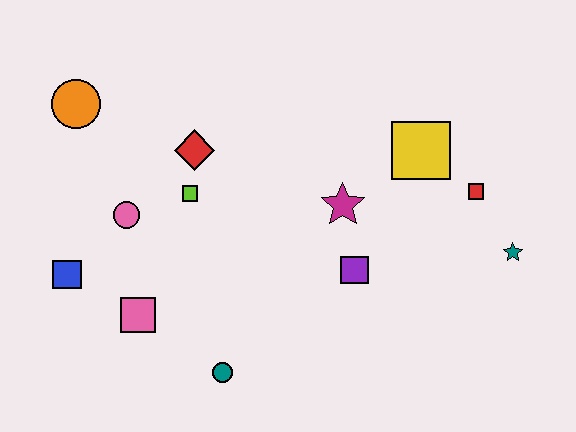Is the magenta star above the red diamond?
No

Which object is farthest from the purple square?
The orange circle is farthest from the purple square.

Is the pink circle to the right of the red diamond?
No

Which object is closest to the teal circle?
The pink square is closest to the teal circle.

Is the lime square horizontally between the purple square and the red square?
No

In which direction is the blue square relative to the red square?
The blue square is to the left of the red square.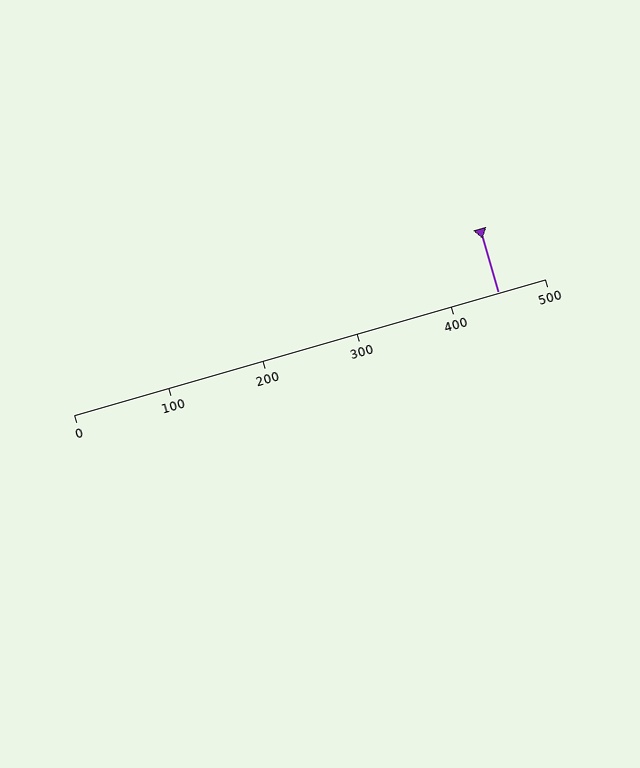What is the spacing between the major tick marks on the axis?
The major ticks are spaced 100 apart.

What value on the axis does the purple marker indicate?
The marker indicates approximately 450.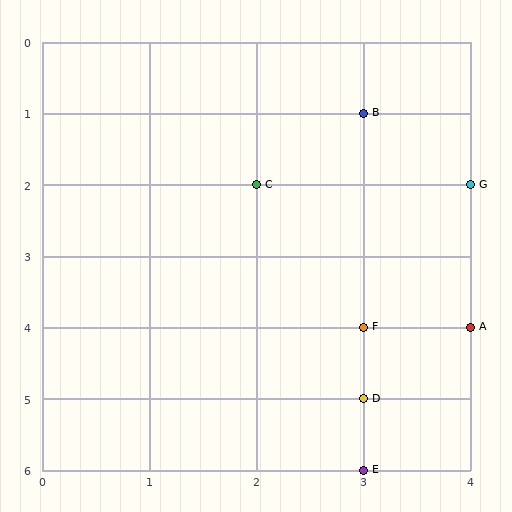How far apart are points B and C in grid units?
Points B and C are 1 column and 1 row apart (about 1.4 grid units diagonally).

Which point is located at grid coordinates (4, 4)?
Point A is at (4, 4).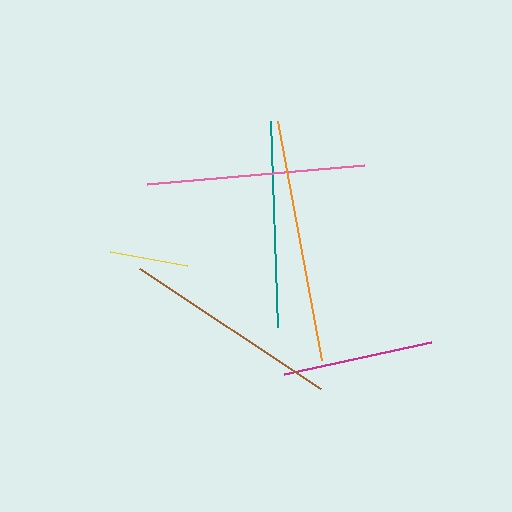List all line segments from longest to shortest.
From longest to shortest: orange, pink, brown, teal, magenta, yellow.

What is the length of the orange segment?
The orange segment is approximately 244 pixels long.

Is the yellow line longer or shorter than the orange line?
The orange line is longer than the yellow line.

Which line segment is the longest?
The orange line is the longest at approximately 244 pixels.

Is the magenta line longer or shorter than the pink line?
The pink line is longer than the magenta line.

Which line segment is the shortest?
The yellow line is the shortest at approximately 78 pixels.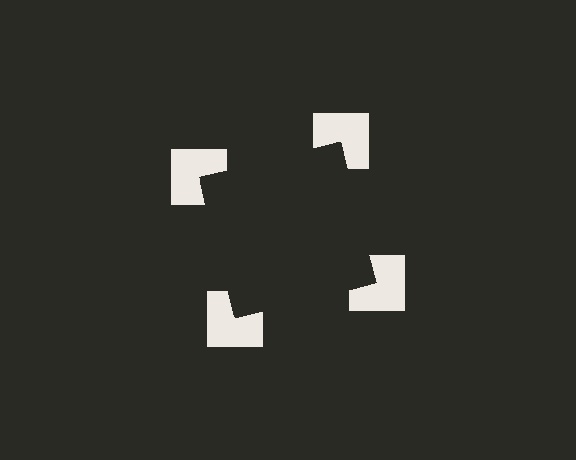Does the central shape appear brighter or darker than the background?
It typically appears slightly darker than the background, even though no actual brightness change is drawn.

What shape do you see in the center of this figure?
An illusory square — its edges are inferred from the aligned wedge cuts in the notched squares, not physically drawn.